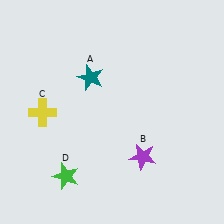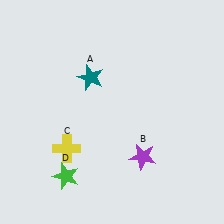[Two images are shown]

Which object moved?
The yellow cross (C) moved down.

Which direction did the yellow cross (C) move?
The yellow cross (C) moved down.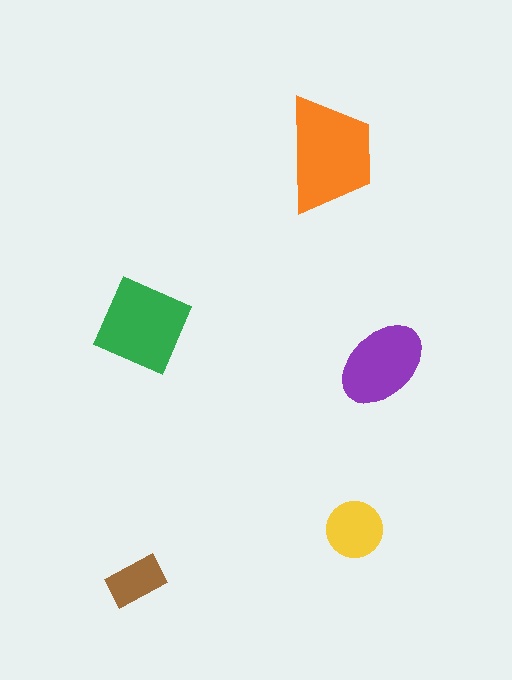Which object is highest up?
The orange trapezoid is topmost.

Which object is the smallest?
The brown rectangle.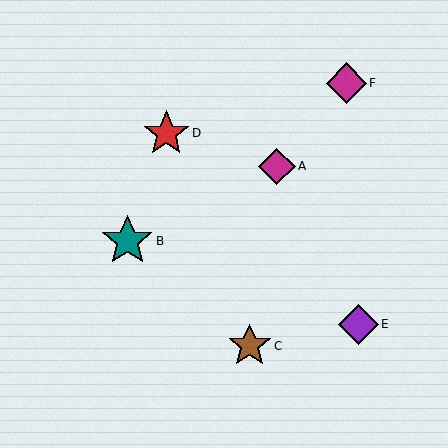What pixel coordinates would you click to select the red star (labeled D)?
Click at (166, 133) to select the red star D.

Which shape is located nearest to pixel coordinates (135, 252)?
The teal star (labeled B) at (127, 241) is nearest to that location.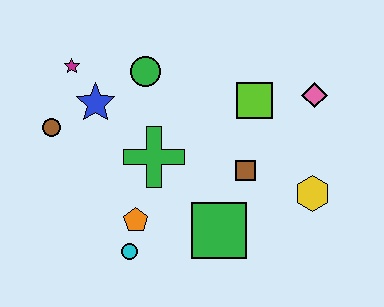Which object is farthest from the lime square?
The brown circle is farthest from the lime square.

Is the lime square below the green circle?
Yes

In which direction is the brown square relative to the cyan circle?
The brown square is to the right of the cyan circle.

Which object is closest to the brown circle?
The blue star is closest to the brown circle.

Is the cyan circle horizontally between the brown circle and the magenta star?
No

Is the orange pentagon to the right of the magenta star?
Yes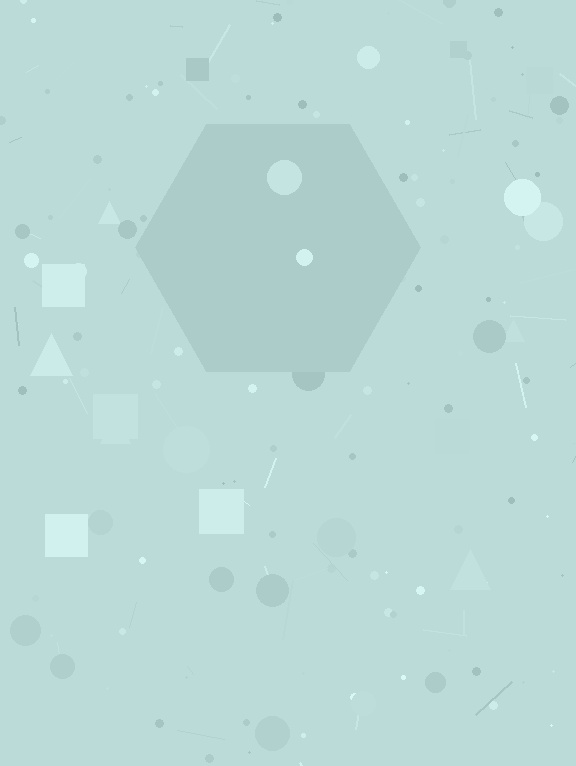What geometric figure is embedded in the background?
A hexagon is embedded in the background.